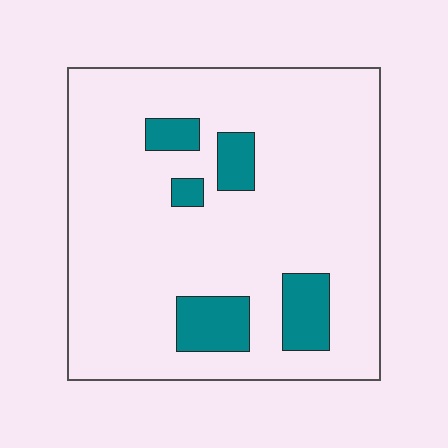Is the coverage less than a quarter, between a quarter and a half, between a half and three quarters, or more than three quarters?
Less than a quarter.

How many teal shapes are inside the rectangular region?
5.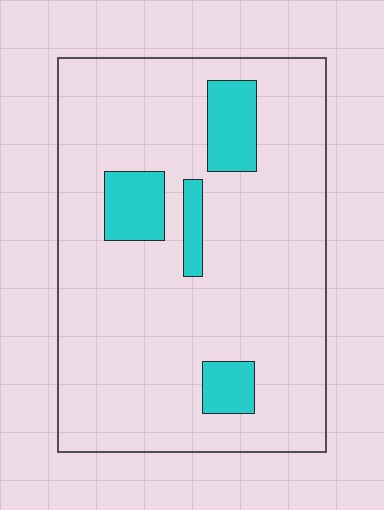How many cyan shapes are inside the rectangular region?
4.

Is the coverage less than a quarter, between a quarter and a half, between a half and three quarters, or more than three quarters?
Less than a quarter.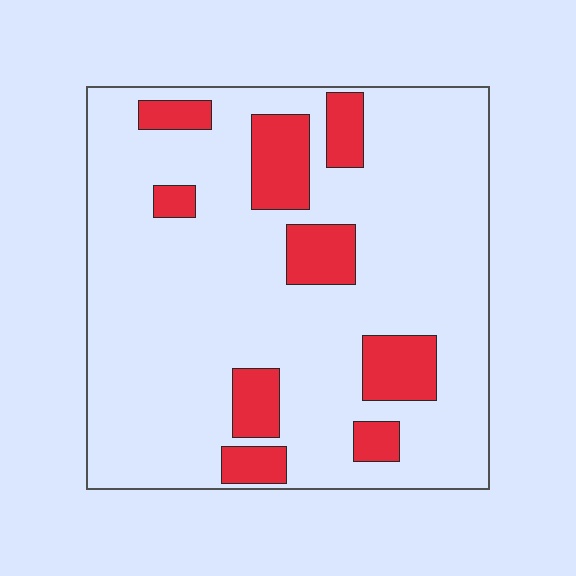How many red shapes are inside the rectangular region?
9.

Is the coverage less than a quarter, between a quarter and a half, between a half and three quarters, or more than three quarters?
Less than a quarter.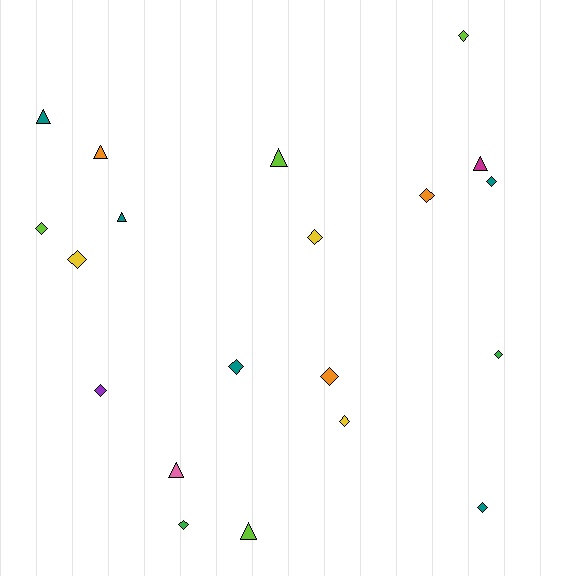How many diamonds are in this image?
There are 13 diamonds.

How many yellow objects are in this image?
There are 3 yellow objects.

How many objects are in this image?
There are 20 objects.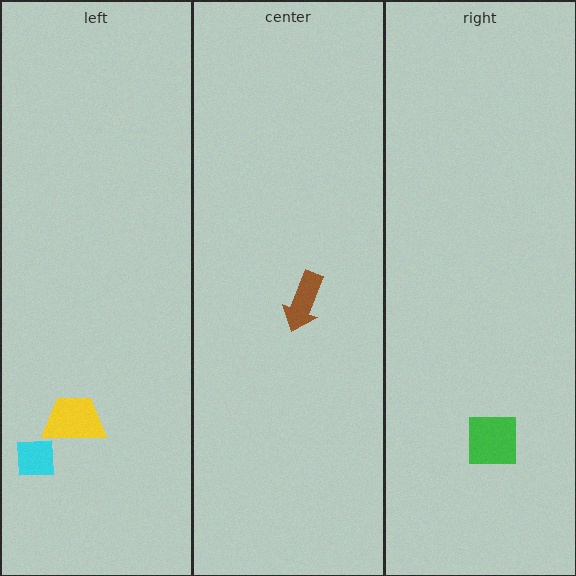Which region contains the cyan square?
The left region.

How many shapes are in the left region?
2.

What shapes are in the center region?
The brown arrow.